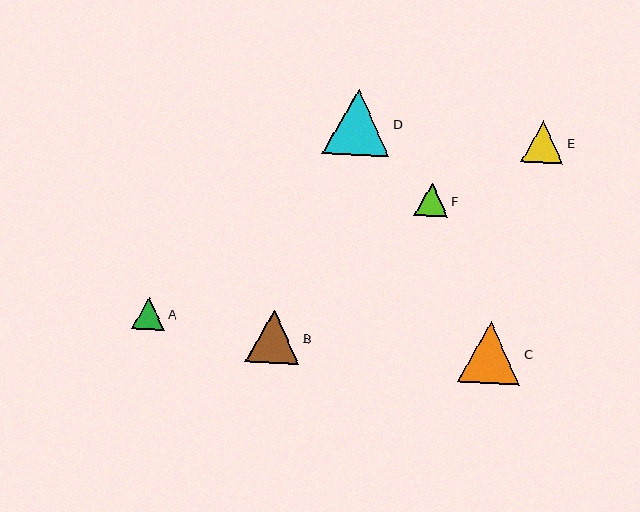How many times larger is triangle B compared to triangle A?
Triangle B is approximately 1.7 times the size of triangle A.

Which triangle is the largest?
Triangle D is the largest with a size of approximately 66 pixels.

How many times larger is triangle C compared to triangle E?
Triangle C is approximately 1.5 times the size of triangle E.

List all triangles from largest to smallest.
From largest to smallest: D, C, B, E, F, A.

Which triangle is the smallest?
Triangle A is the smallest with a size of approximately 32 pixels.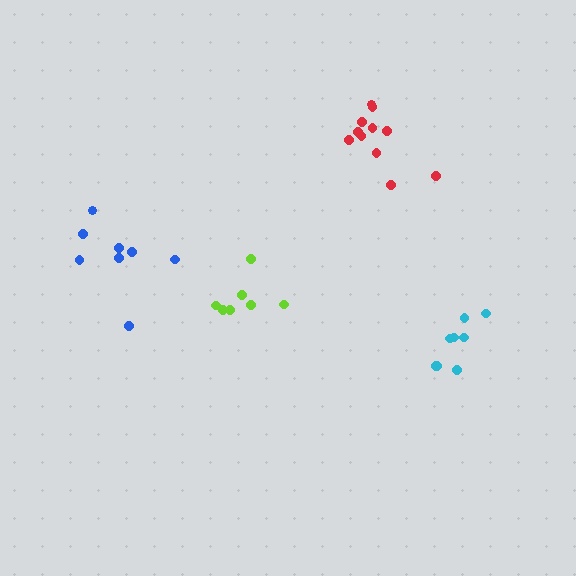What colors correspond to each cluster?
The clusters are colored: lime, red, cyan, blue.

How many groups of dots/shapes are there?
There are 4 groups.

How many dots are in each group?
Group 1: 7 dots, Group 2: 11 dots, Group 3: 8 dots, Group 4: 8 dots (34 total).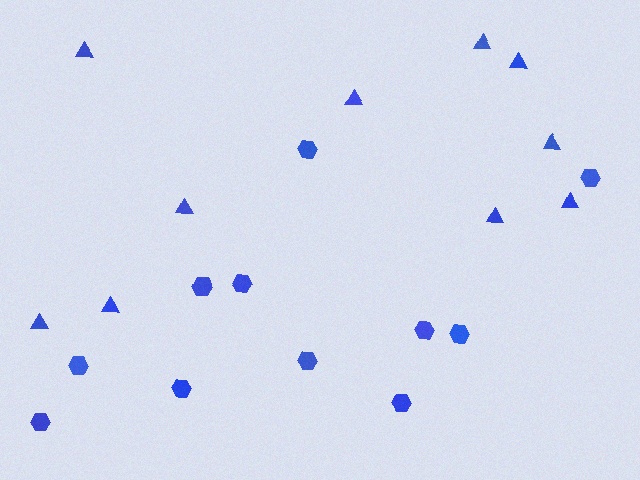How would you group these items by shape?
There are 2 groups: one group of hexagons (11) and one group of triangles (10).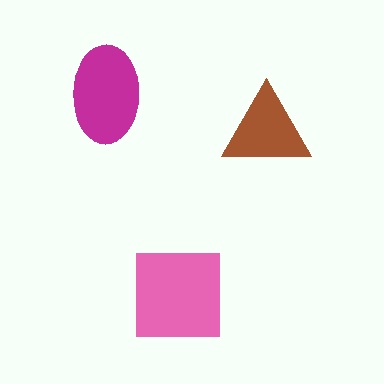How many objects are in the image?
There are 3 objects in the image.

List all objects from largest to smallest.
The pink square, the magenta ellipse, the brown triangle.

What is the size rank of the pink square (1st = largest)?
1st.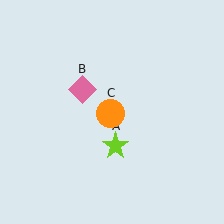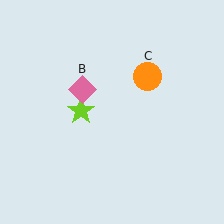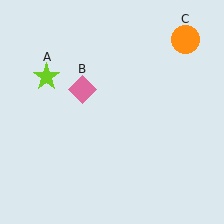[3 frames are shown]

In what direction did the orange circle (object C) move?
The orange circle (object C) moved up and to the right.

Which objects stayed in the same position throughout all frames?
Pink diamond (object B) remained stationary.